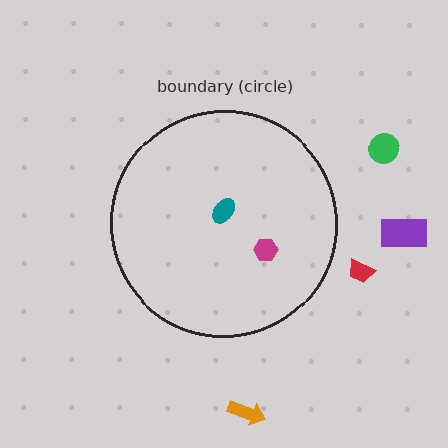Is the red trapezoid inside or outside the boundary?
Outside.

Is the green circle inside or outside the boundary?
Outside.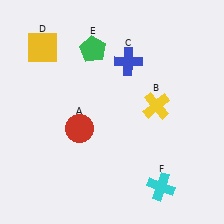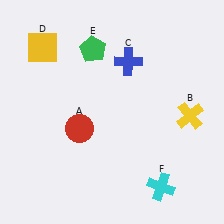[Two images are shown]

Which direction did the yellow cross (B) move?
The yellow cross (B) moved right.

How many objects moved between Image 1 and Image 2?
1 object moved between the two images.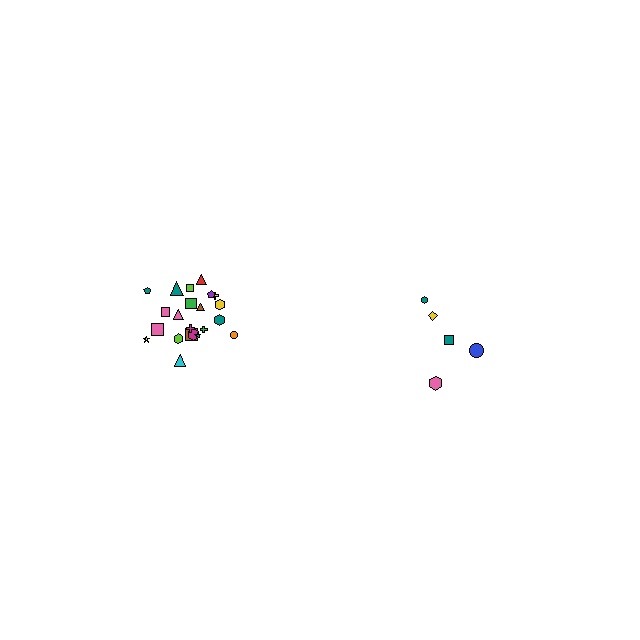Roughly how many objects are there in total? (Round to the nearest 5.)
Roughly 25 objects in total.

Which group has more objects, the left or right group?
The left group.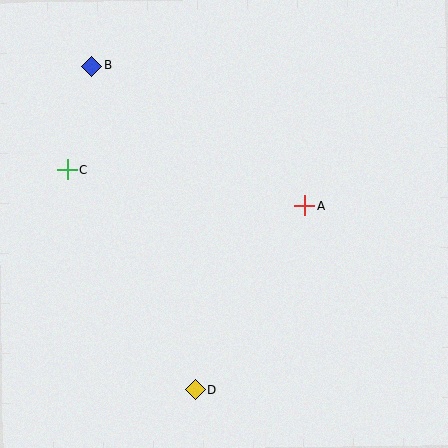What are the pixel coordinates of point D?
Point D is at (196, 390).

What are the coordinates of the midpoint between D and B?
The midpoint between D and B is at (144, 228).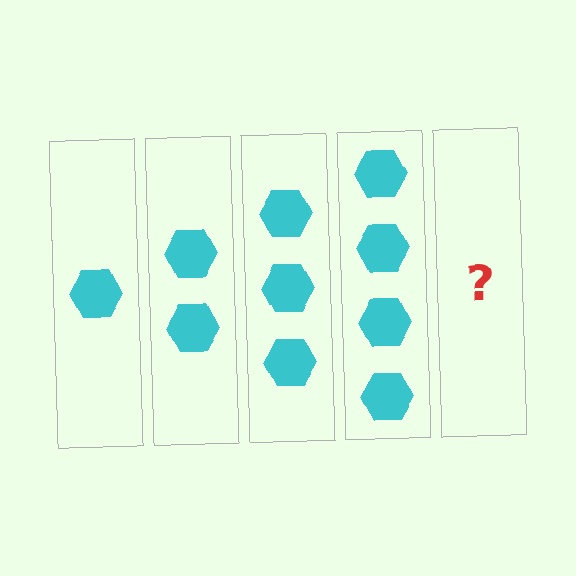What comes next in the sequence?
The next element should be 5 hexagons.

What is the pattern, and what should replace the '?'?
The pattern is that each step adds one more hexagon. The '?' should be 5 hexagons.